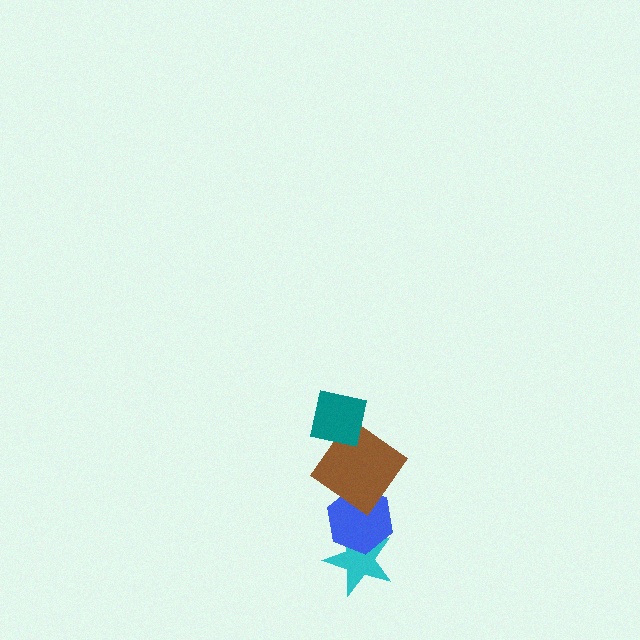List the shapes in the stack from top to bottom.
From top to bottom: the teal square, the brown diamond, the blue hexagon, the cyan star.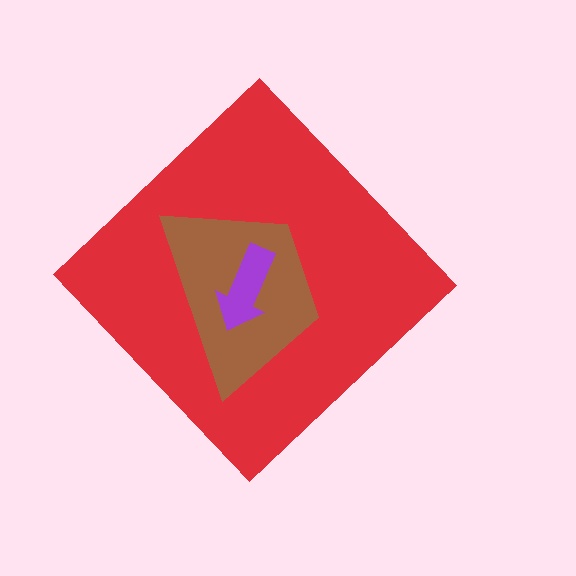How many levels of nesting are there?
3.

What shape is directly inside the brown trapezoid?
The purple arrow.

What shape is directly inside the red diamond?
The brown trapezoid.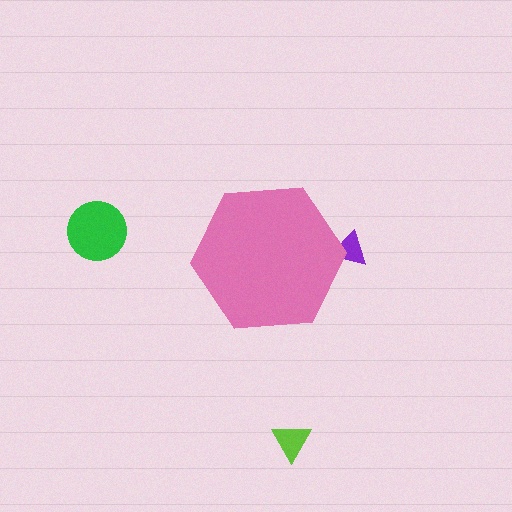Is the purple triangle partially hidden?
Yes, the purple triangle is partially hidden behind the pink hexagon.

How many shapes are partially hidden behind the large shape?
1 shape is partially hidden.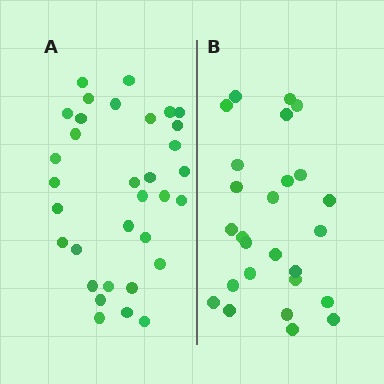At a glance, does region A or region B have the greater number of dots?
Region A (the left region) has more dots.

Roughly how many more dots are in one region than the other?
Region A has roughly 8 or so more dots than region B.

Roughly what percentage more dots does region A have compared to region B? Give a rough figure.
About 25% more.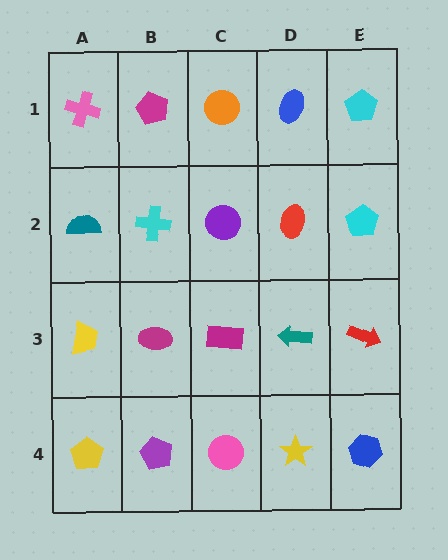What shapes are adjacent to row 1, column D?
A red ellipse (row 2, column D), an orange circle (row 1, column C), a cyan pentagon (row 1, column E).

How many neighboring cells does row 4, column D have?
3.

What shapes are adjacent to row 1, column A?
A teal semicircle (row 2, column A), a magenta pentagon (row 1, column B).